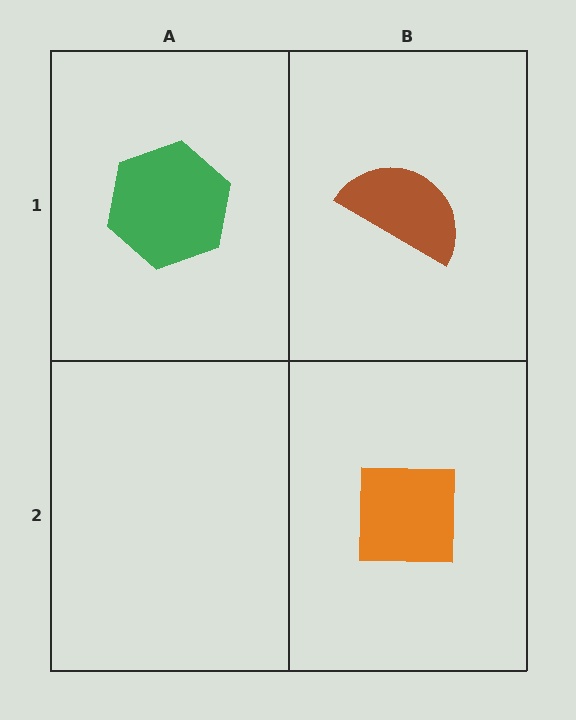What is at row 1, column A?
A green hexagon.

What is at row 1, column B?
A brown semicircle.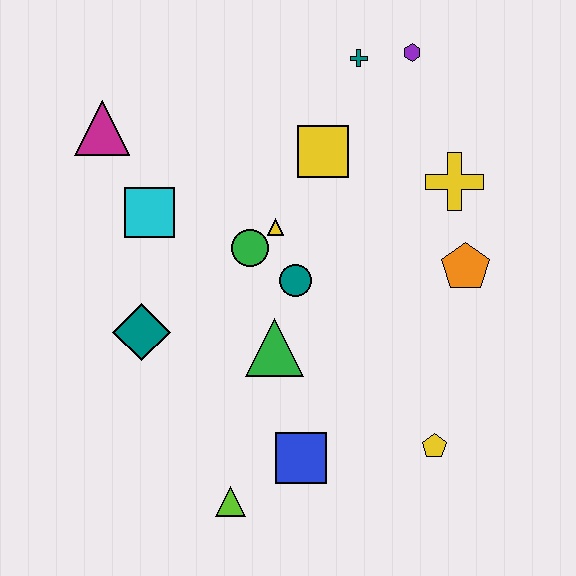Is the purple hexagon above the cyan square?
Yes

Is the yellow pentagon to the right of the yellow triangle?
Yes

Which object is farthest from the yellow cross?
The lime triangle is farthest from the yellow cross.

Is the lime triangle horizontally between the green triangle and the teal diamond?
Yes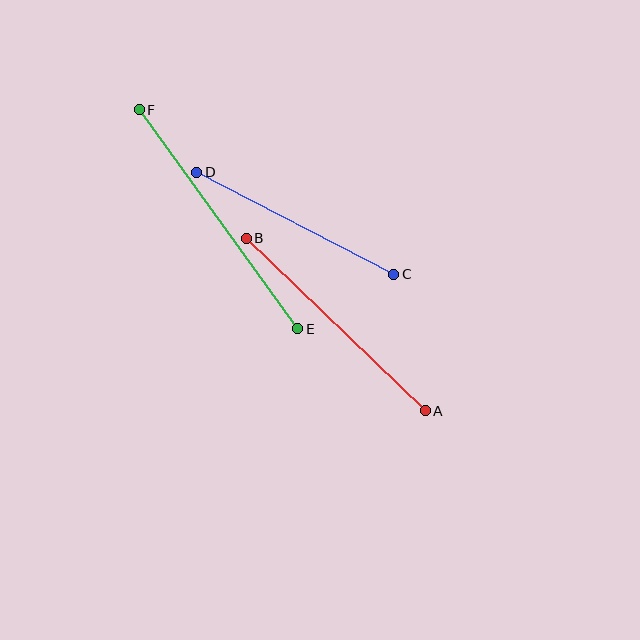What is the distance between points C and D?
The distance is approximately 222 pixels.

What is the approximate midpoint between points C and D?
The midpoint is at approximately (295, 223) pixels.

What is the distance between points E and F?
The distance is approximately 270 pixels.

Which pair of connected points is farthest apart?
Points E and F are farthest apart.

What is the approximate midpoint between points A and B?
The midpoint is at approximately (336, 324) pixels.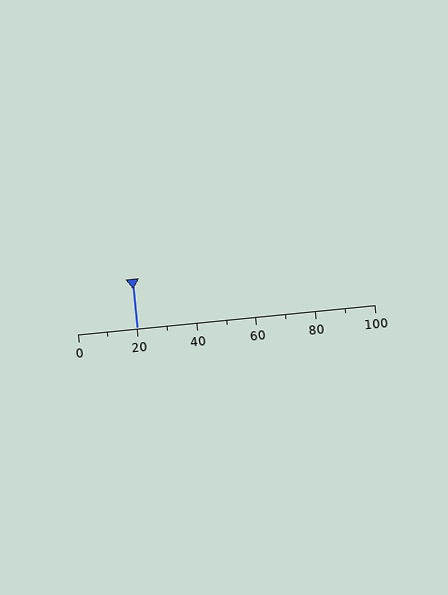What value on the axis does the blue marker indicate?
The marker indicates approximately 20.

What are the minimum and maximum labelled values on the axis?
The axis runs from 0 to 100.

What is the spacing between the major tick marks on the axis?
The major ticks are spaced 20 apart.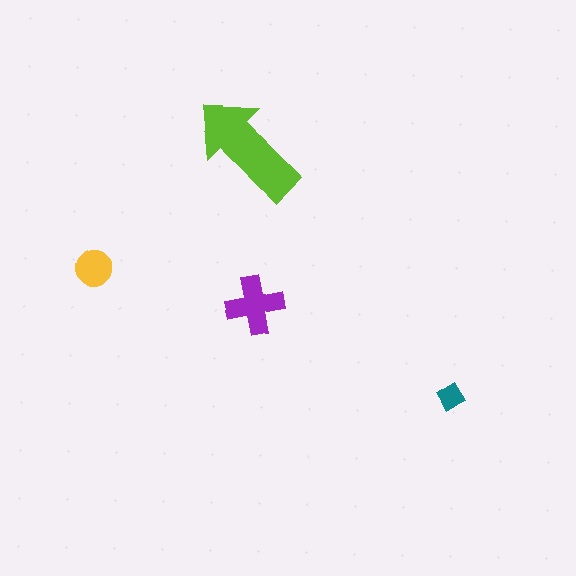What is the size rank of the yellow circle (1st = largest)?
3rd.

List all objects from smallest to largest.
The teal diamond, the yellow circle, the purple cross, the lime arrow.